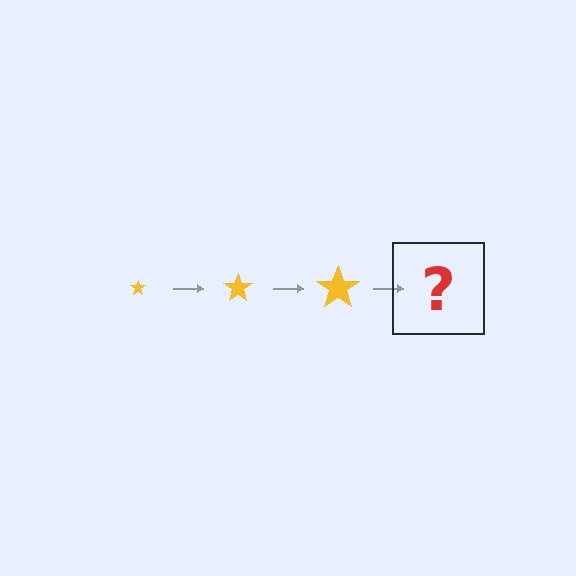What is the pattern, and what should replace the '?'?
The pattern is that the star gets progressively larger each step. The '?' should be a yellow star, larger than the previous one.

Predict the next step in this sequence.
The next step is a yellow star, larger than the previous one.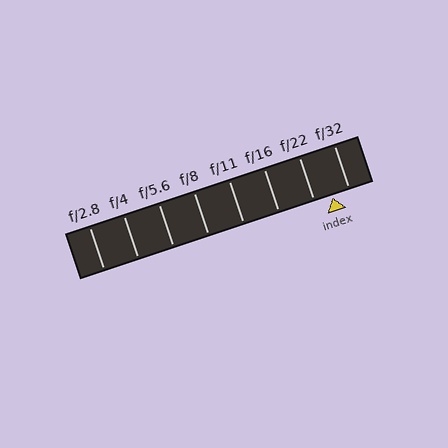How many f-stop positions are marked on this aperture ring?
There are 8 f-stop positions marked.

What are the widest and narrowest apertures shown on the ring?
The widest aperture shown is f/2.8 and the narrowest is f/32.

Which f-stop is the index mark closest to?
The index mark is closest to f/32.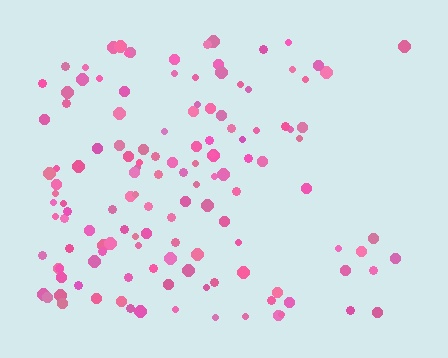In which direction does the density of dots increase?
From right to left, with the left side densest.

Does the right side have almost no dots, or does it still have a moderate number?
Still a moderate number, just noticeably fewer than the left.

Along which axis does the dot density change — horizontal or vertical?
Horizontal.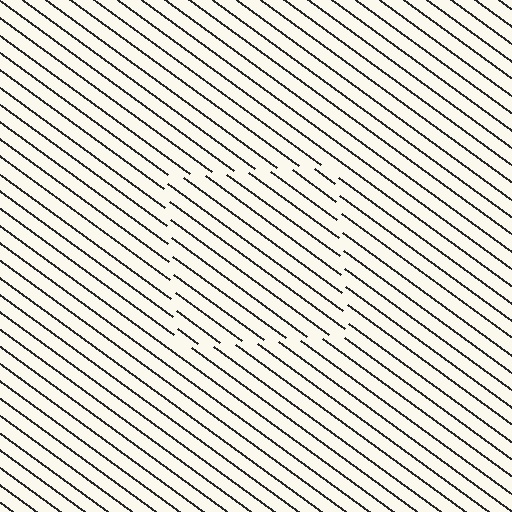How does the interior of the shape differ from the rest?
The interior of the shape contains the same grating, shifted by half a period — the contour is defined by the phase discontinuity where line-ends from the inner and outer gratings abut.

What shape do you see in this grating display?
An illusory square. The interior of the shape contains the same grating, shifted by half a period — the contour is defined by the phase discontinuity where line-ends from the inner and outer gratings abut.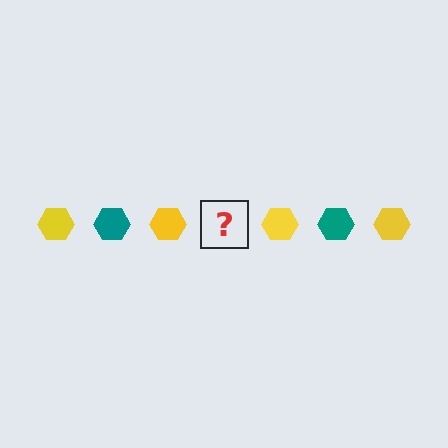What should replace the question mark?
The question mark should be replaced with a teal hexagon.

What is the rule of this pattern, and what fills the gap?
The rule is that the pattern cycles through yellow, teal hexagons. The gap should be filled with a teal hexagon.